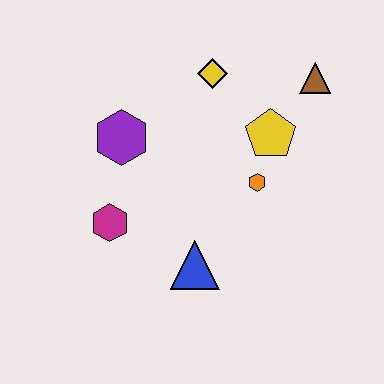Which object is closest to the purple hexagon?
The magenta hexagon is closest to the purple hexagon.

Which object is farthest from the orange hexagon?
The magenta hexagon is farthest from the orange hexagon.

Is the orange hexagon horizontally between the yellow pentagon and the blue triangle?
Yes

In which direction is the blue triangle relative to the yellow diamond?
The blue triangle is below the yellow diamond.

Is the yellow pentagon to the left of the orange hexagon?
No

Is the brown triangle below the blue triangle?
No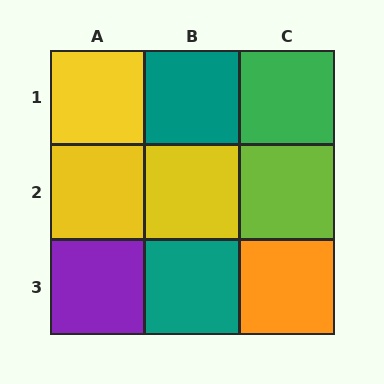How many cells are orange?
1 cell is orange.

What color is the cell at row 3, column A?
Purple.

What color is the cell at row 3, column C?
Orange.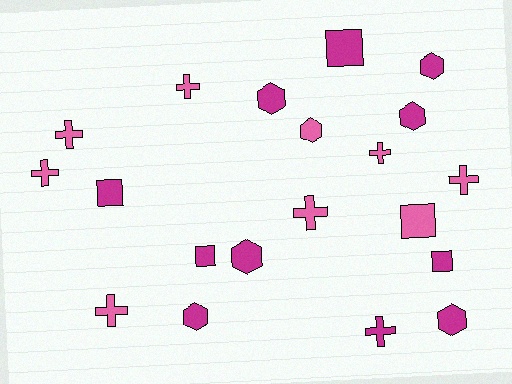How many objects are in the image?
There are 20 objects.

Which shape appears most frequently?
Cross, with 8 objects.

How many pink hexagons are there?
There is 1 pink hexagon.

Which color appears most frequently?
Magenta, with 11 objects.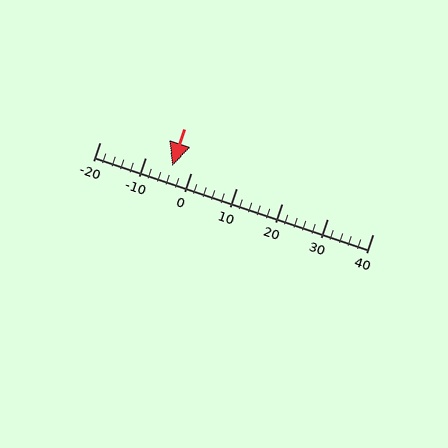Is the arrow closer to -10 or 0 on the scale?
The arrow is closer to 0.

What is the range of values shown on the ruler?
The ruler shows values from -20 to 40.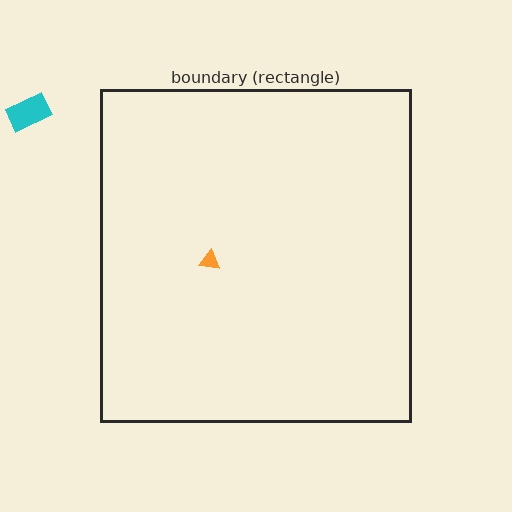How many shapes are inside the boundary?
1 inside, 1 outside.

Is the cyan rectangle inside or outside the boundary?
Outside.